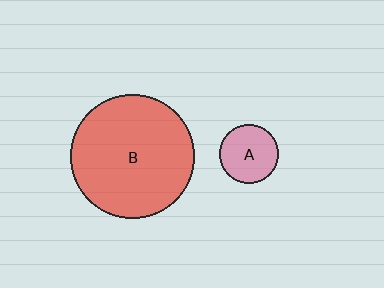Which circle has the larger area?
Circle B (red).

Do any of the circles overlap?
No, none of the circles overlap.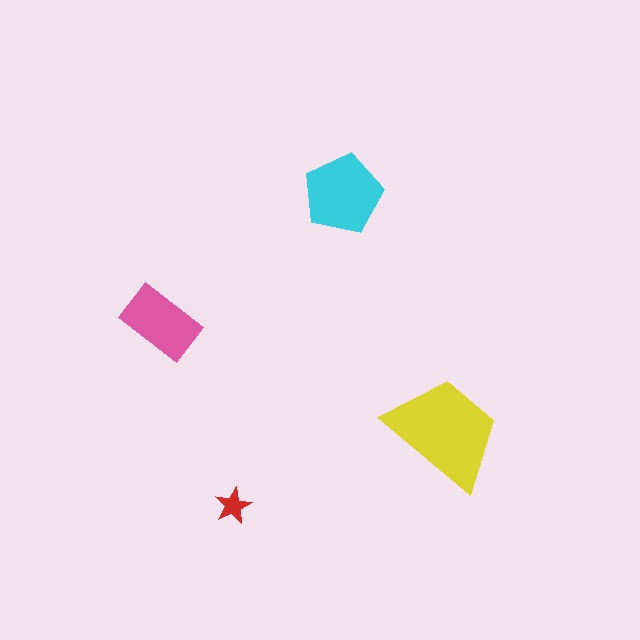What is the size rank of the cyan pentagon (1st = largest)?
2nd.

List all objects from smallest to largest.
The red star, the pink rectangle, the cyan pentagon, the yellow trapezoid.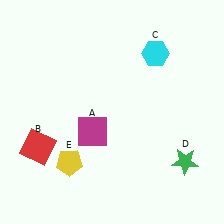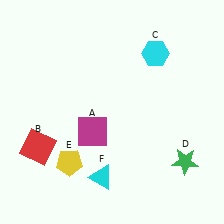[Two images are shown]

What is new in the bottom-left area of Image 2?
A cyan triangle (F) was added in the bottom-left area of Image 2.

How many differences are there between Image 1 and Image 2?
There is 1 difference between the two images.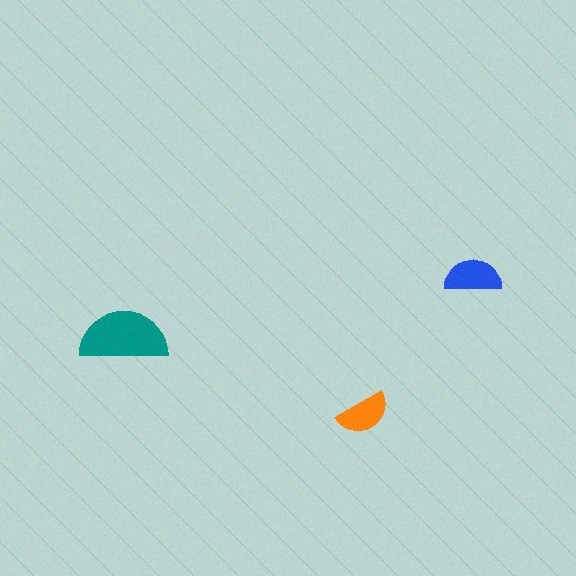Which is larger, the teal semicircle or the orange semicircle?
The teal one.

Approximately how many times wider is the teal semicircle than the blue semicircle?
About 1.5 times wider.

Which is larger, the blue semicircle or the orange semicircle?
The blue one.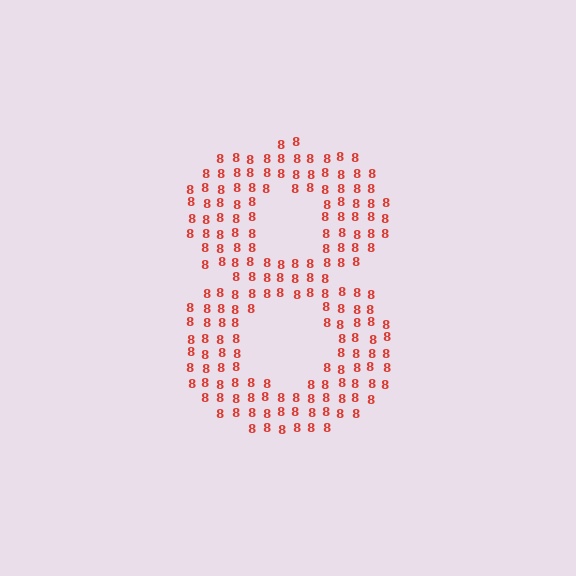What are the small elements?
The small elements are digit 8's.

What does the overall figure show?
The overall figure shows the digit 8.